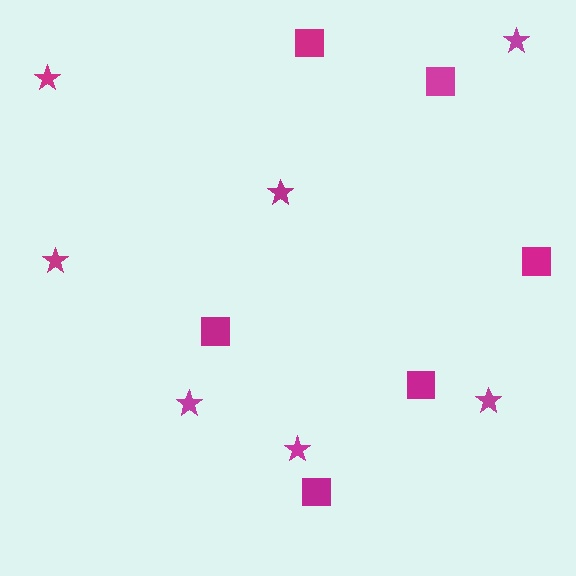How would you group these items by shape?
There are 2 groups: one group of stars (7) and one group of squares (6).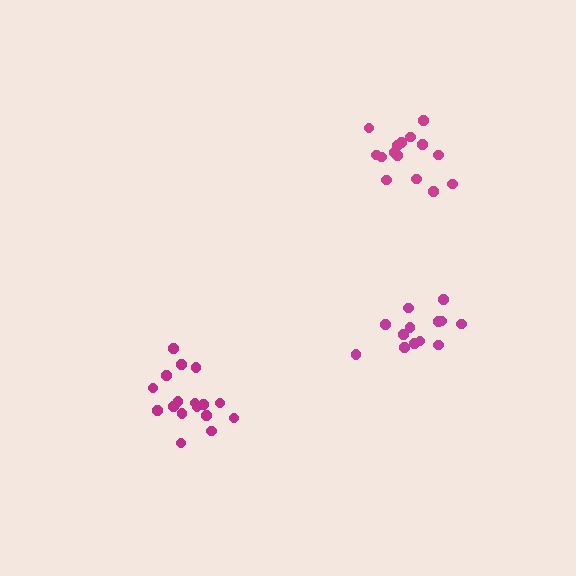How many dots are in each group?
Group 1: 13 dots, Group 2: 15 dots, Group 3: 17 dots (45 total).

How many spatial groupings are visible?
There are 3 spatial groupings.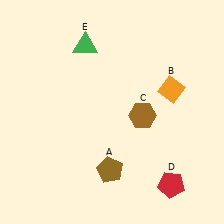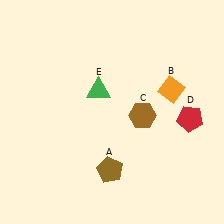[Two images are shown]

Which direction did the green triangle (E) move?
The green triangle (E) moved down.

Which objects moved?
The objects that moved are: the red pentagon (D), the green triangle (E).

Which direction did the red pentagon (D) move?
The red pentagon (D) moved up.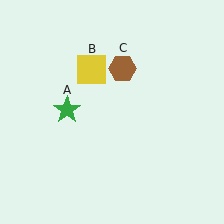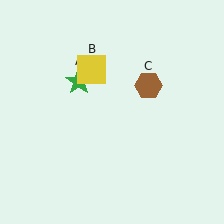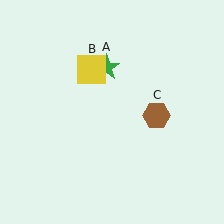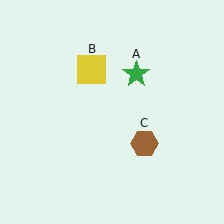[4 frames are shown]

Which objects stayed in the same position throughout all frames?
Yellow square (object B) remained stationary.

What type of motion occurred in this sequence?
The green star (object A), brown hexagon (object C) rotated clockwise around the center of the scene.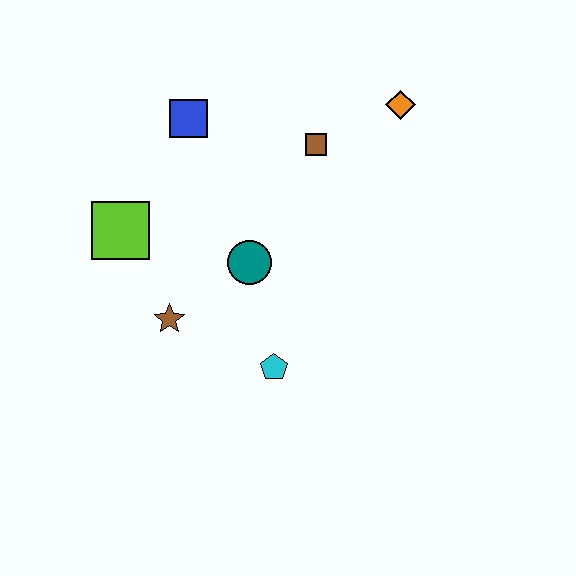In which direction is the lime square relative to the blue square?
The lime square is below the blue square.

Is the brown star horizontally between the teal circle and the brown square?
No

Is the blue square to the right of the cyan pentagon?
No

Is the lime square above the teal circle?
Yes